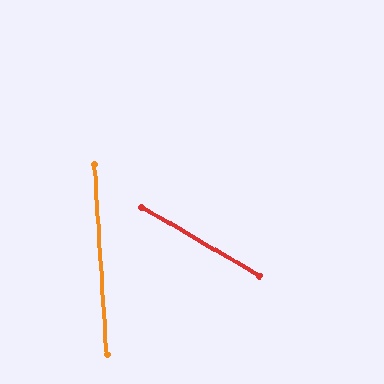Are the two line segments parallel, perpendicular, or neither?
Neither parallel nor perpendicular — they differ by about 56°.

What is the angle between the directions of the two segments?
Approximately 56 degrees.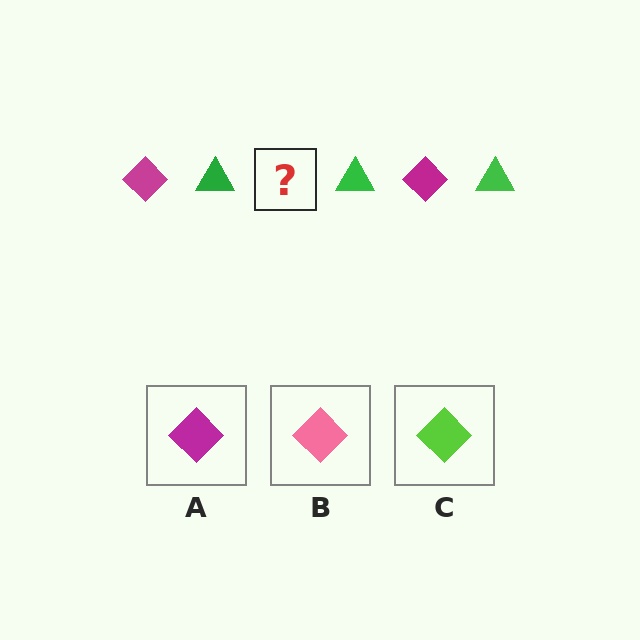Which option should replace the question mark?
Option A.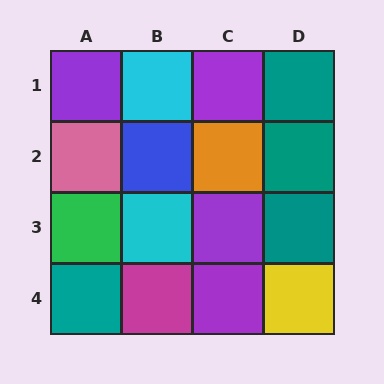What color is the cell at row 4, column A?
Teal.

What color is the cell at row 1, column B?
Cyan.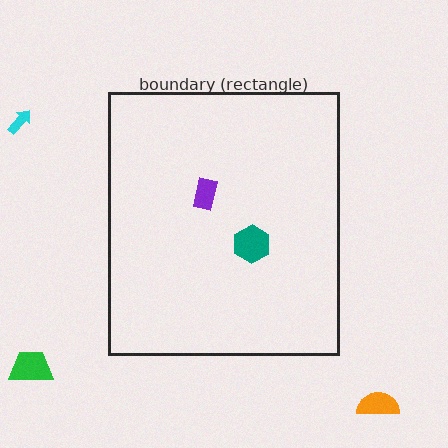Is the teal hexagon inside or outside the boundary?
Inside.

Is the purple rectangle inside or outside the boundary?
Inside.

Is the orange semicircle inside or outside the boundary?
Outside.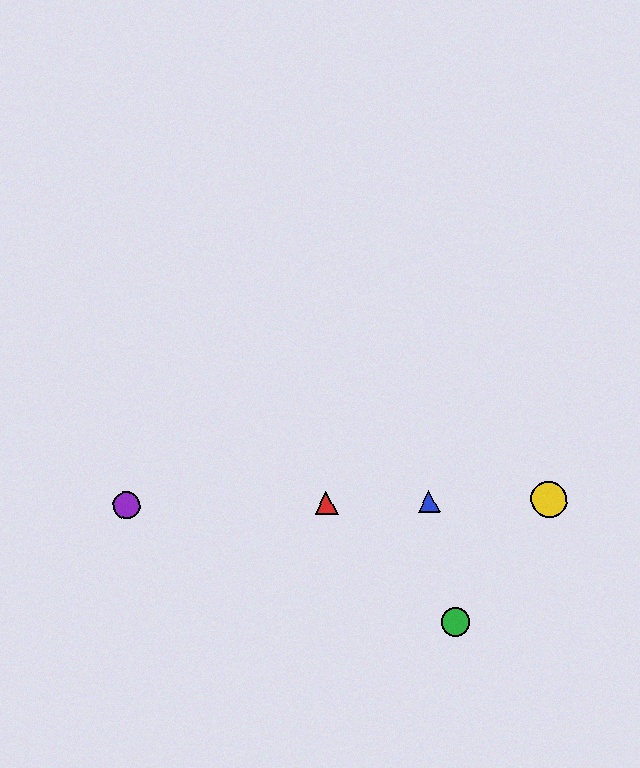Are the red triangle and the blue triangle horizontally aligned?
Yes, both are at y≈503.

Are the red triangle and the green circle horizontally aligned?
No, the red triangle is at y≈503 and the green circle is at y≈622.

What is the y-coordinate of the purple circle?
The purple circle is at y≈505.